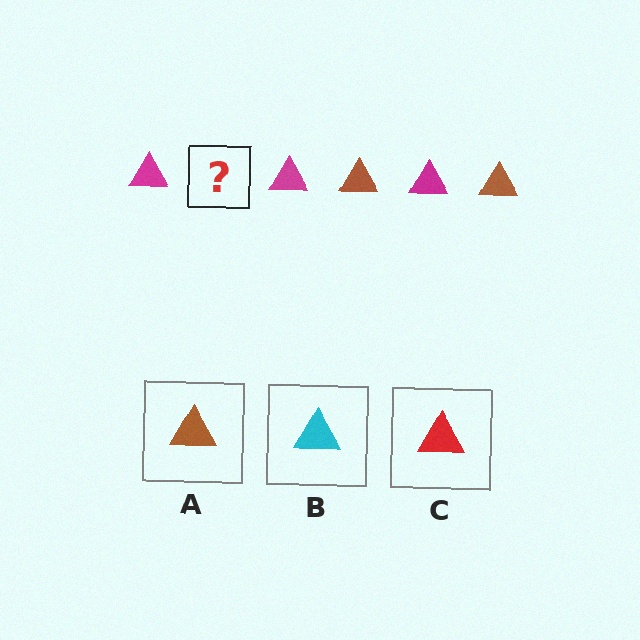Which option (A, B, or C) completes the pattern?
A.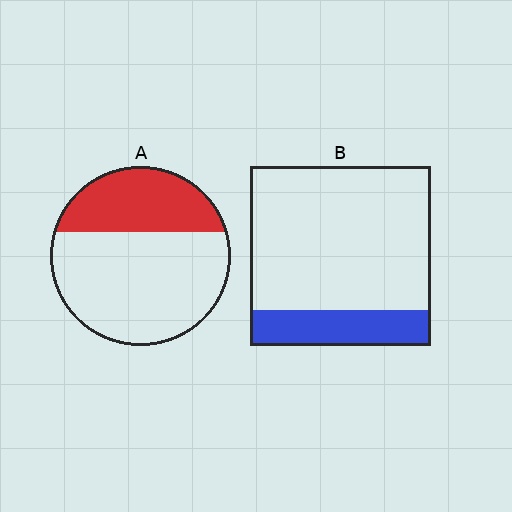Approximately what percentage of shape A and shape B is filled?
A is approximately 35% and B is approximately 20%.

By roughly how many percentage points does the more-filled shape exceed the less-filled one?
By roughly 15 percentage points (A over B).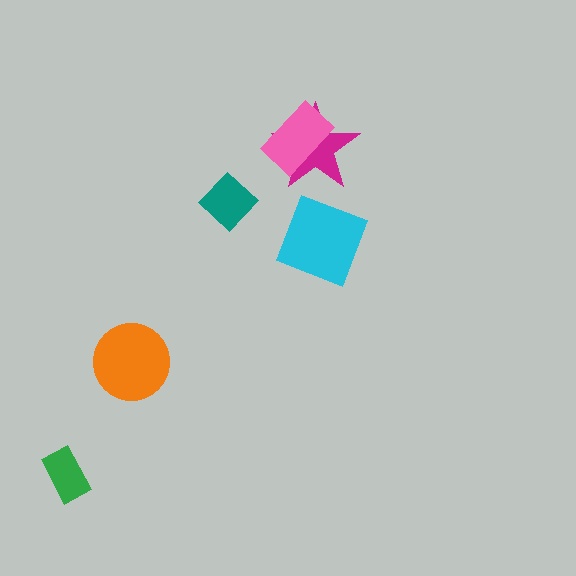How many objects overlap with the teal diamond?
0 objects overlap with the teal diamond.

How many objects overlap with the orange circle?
0 objects overlap with the orange circle.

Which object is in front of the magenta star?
The pink rectangle is in front of the magenta star.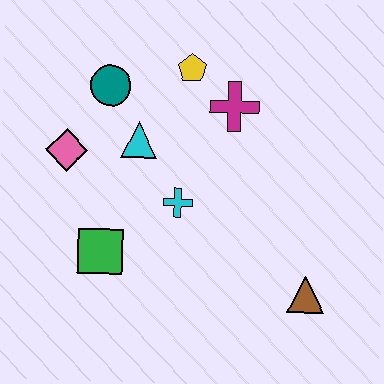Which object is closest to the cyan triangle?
The teal circle is closest to the cyan triangle.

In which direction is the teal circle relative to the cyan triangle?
The teal circle is above the cyan triangle.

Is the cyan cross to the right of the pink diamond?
Yes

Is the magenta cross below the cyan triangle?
No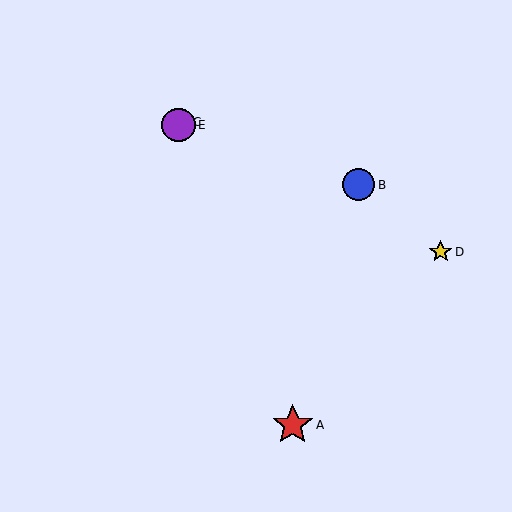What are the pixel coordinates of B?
Object B is at (359, 185).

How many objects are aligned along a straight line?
3 objects (A, C, E) are aligned along a straight line.